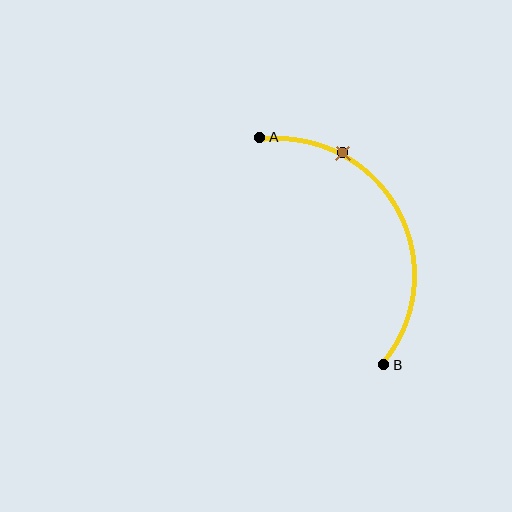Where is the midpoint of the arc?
The arc midpoint is the point on the curve farthest from the straight line joining A and B. It sits to the right of that line.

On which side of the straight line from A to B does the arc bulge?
The arc bulges to the right of the straight line connecting A and B.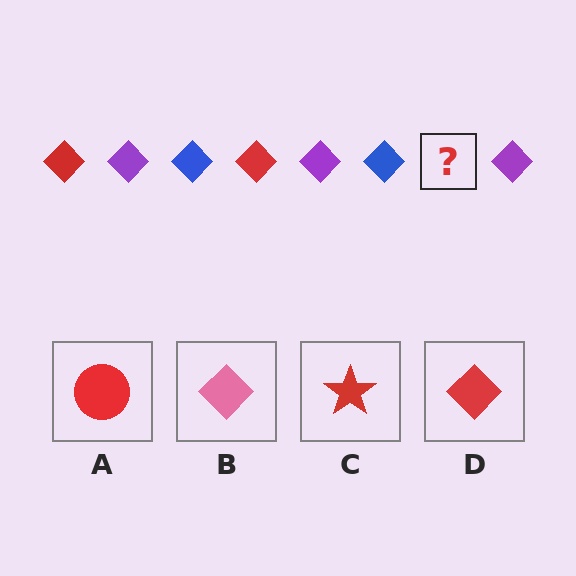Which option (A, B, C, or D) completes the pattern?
D.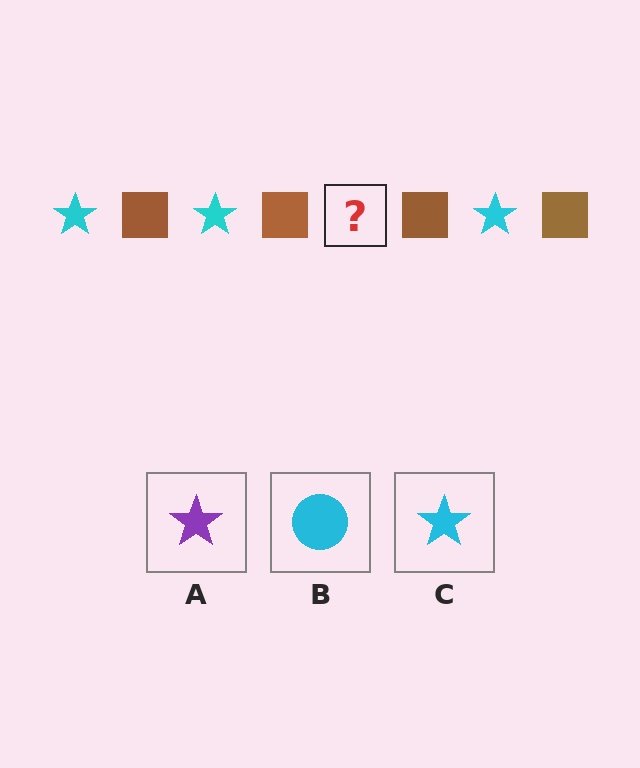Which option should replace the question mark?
Option C.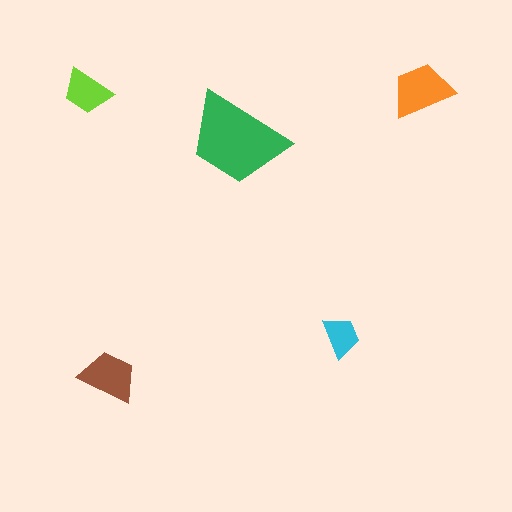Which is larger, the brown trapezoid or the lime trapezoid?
The brown one.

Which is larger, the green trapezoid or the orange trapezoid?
The green one.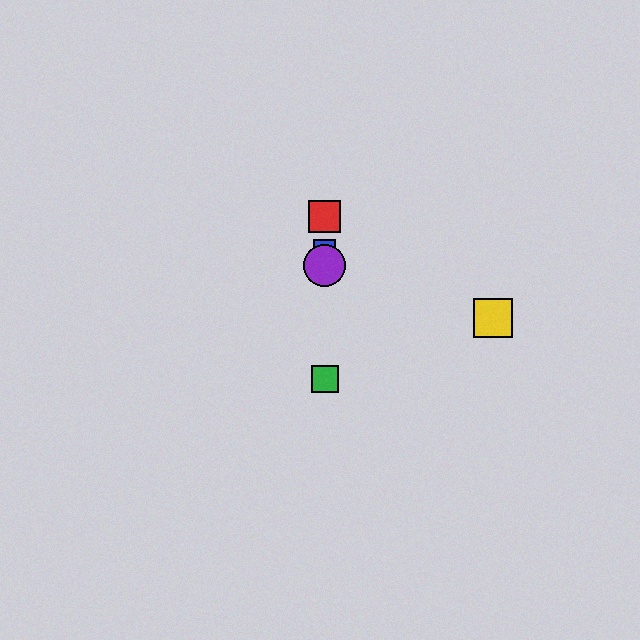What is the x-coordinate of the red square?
The red square is at x≈325.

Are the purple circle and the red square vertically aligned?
Yes, both are at x≈325.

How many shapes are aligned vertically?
4 shapes (the red square, the blue square, the green square, the purple circle) are aligned vertically.